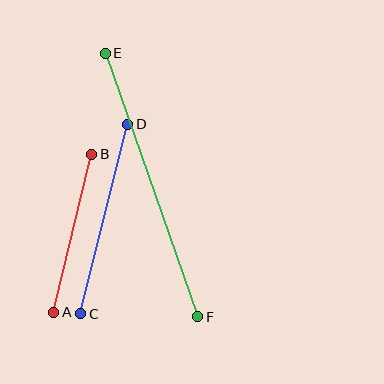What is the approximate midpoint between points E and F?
The midpoint is at approximately (152, 185) pixels.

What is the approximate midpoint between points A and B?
The midpoint is at approximately (73, 233) pixels.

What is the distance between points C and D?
The distance is approximately 195 pixels.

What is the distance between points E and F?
The distance is approximately 279 pixels.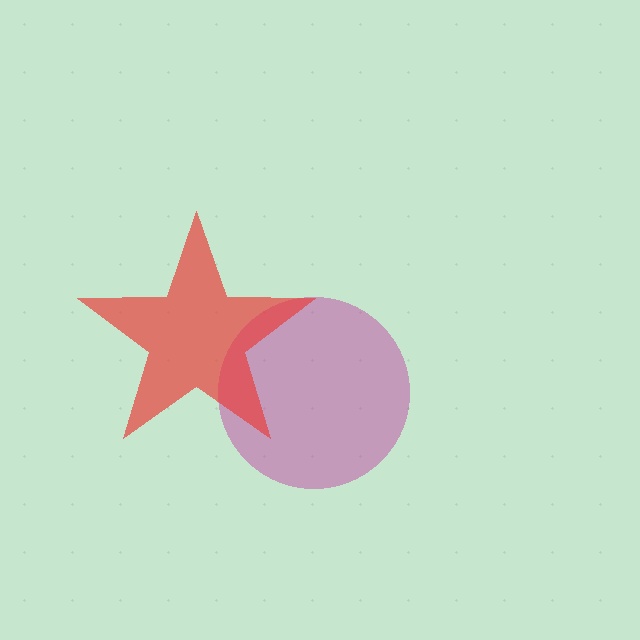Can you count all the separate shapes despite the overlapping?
Yes, there are 2 separate shapes.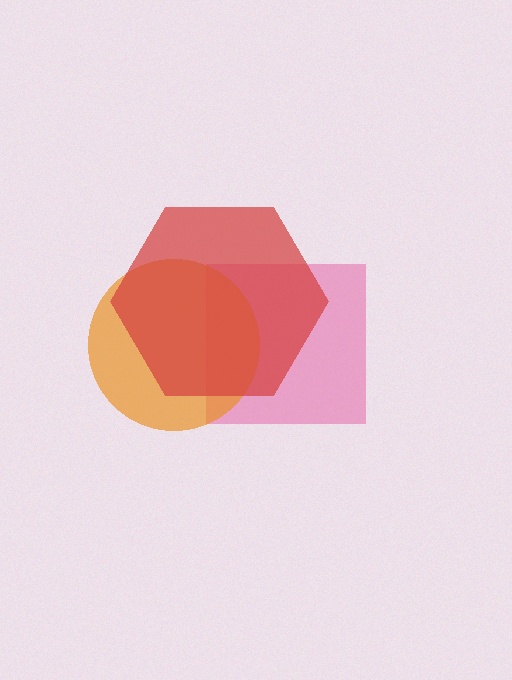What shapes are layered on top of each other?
The layered shapes are: a pink square, an orange circle, a red hexagon.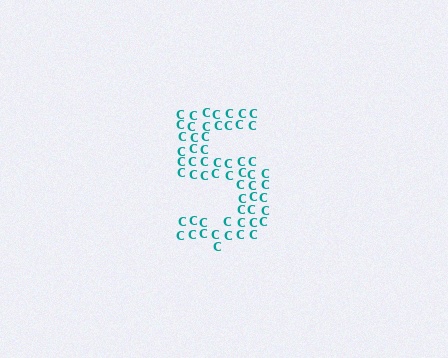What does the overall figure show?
The overall figure shows the digit 5.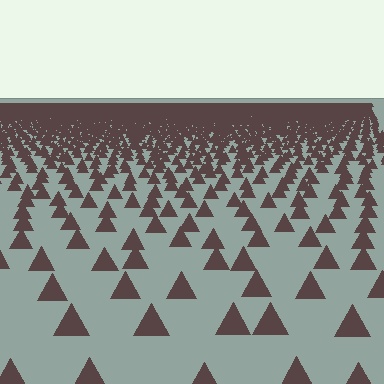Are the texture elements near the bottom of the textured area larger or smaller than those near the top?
Larger. Near the bottom, elements are closer to the viewer and appear at a bigger on-screen size.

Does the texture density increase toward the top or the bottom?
Density increases toward the top.